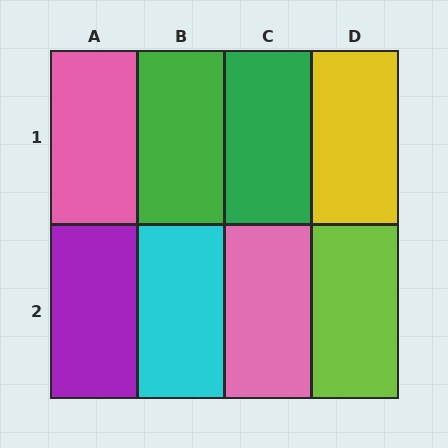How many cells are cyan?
1 cell is cyan.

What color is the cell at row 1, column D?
Yellow.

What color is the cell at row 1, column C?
Green.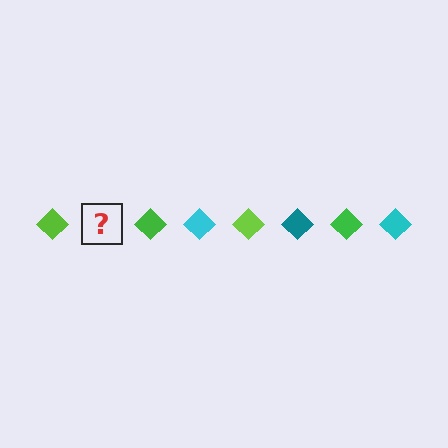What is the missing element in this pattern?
The missing element is a teal diamond.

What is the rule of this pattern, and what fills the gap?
The rule is that the pattern cycles through lime, teal, green, cyan diamonds. The gap should be filled with a teal diamond.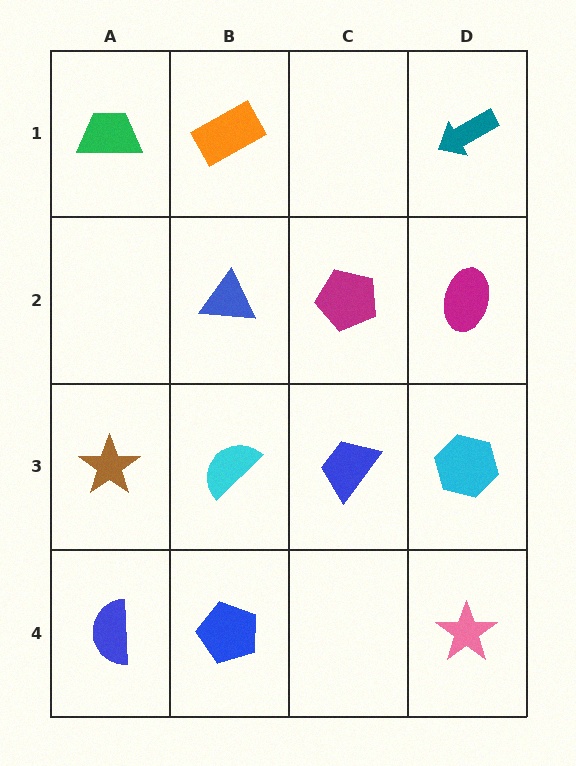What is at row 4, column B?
A blue pentagon.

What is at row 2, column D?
A magenta ellipse.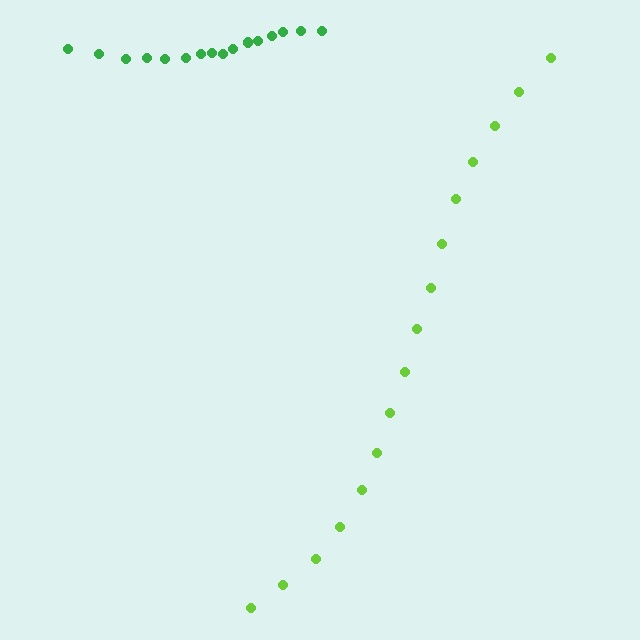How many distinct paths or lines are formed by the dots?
There are 2 distinct paths.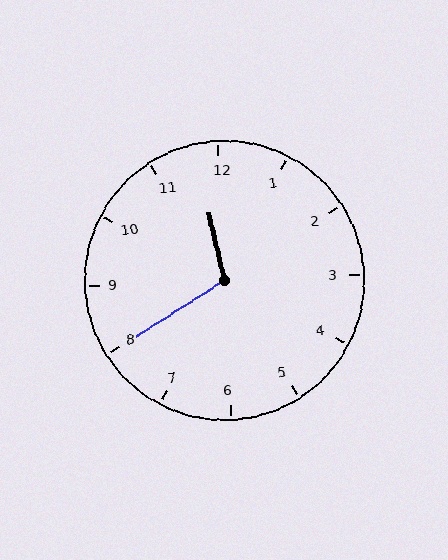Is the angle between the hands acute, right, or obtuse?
It is obtuse.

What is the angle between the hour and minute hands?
Approximately 110 degrees.